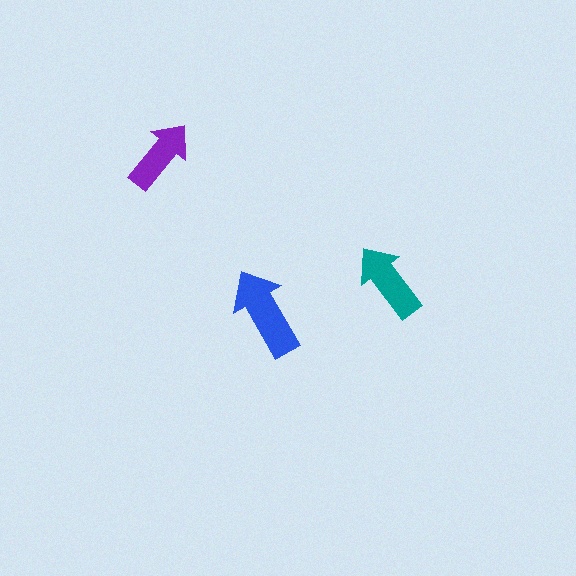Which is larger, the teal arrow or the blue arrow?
The blue one.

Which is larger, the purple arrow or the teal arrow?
The teal one.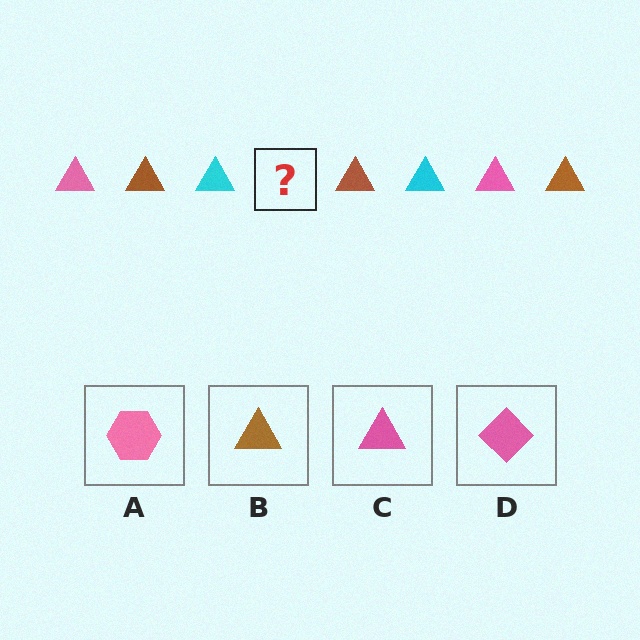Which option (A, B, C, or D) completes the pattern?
C.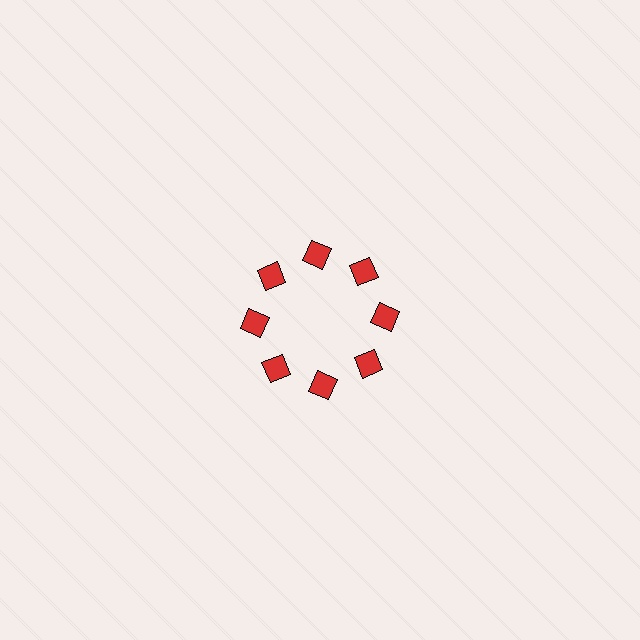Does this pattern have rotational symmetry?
Yes, this pattern has 8-fold rotational symmetry. It looks the same after rotating 45 degrees around the center.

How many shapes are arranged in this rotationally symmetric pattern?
There are 8 shapes, arranged in 8 groups of 1.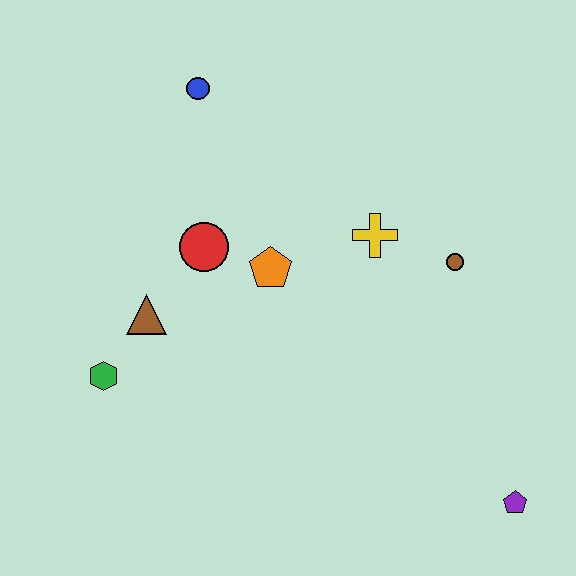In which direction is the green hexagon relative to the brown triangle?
The green hexagon is below the brown triangle.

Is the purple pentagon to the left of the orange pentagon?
No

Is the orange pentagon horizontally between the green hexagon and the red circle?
No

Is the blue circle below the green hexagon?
No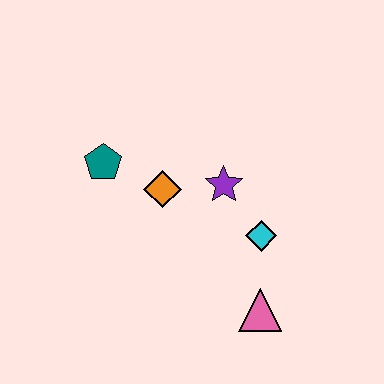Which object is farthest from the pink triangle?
The teal pentagon is farthest from the pink triangle.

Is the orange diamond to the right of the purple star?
No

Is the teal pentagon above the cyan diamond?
Yes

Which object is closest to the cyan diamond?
The purple star is closest to the cyan diamond.